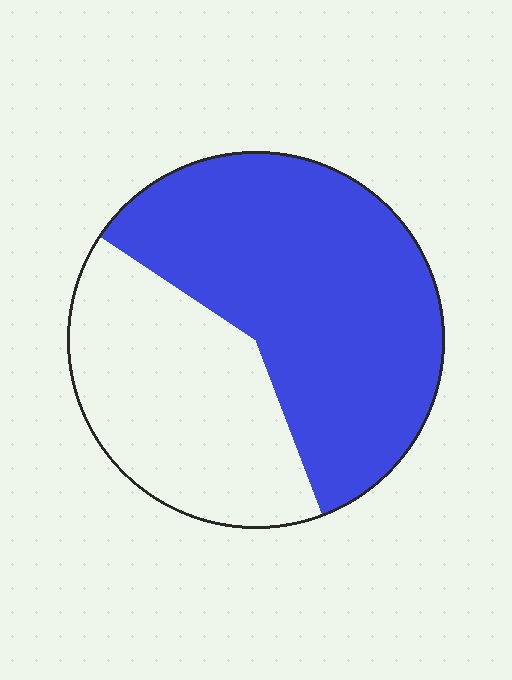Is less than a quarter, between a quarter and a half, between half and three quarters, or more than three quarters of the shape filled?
Between half and three quarters.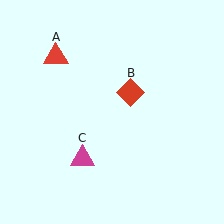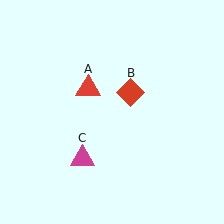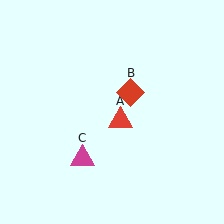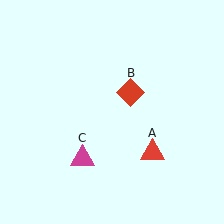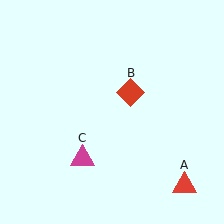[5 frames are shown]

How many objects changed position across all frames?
1 object changed position: red triangle (object A).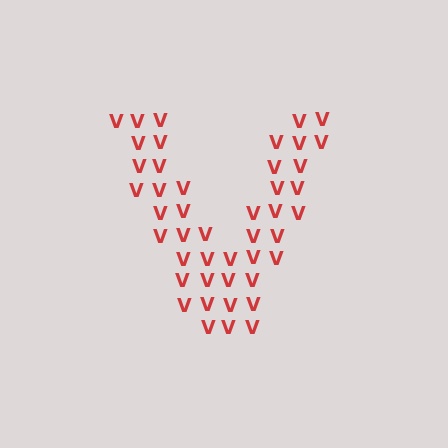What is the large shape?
The large shape is the letter V.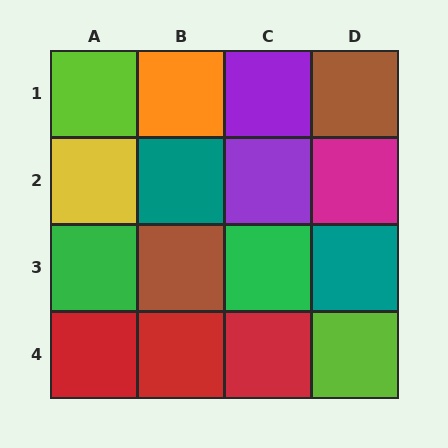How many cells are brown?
2 cells are brown.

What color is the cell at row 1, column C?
Purple.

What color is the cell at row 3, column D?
Teal.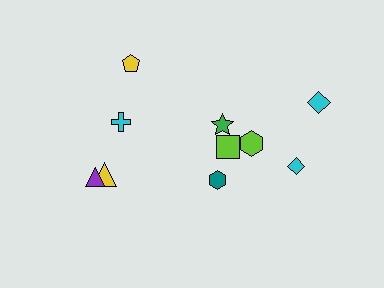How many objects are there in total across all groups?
There are 10 objects.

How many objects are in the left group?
There are 4 objects.